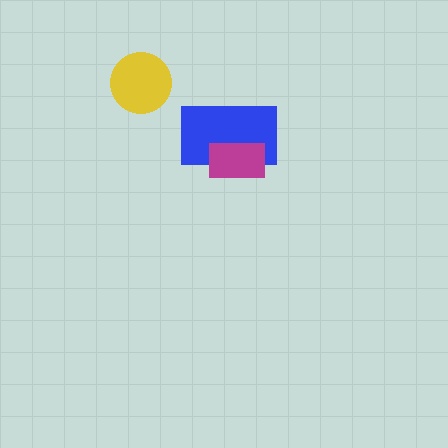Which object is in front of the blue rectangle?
The magenta rectangle is in front of the blue rectangle.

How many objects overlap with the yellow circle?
0 objects overlap with the yellow circle.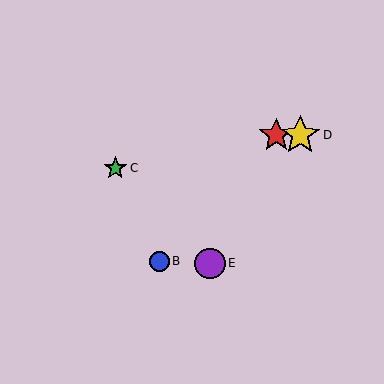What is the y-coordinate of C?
Object C is at y≈168.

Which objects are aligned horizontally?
Objects A, D are aligned horizontally.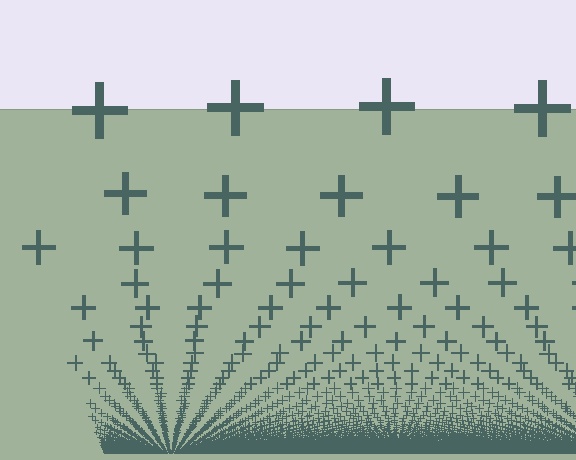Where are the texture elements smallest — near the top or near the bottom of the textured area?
Near the bottom.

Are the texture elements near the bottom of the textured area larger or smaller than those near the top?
Smaller. The gradient is inverted — elements near the bottom are smaller and denser.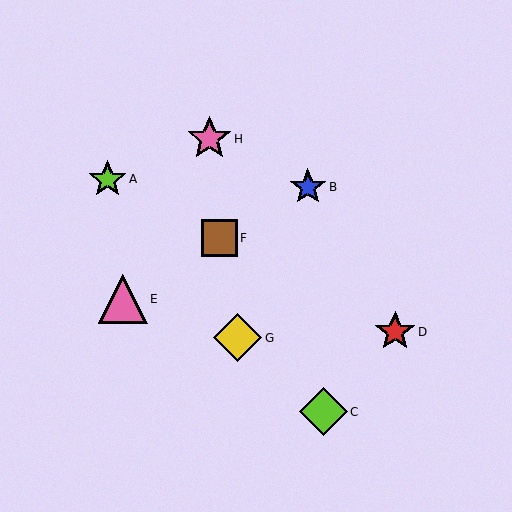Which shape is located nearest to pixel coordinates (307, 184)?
The blue star (labeled B) at (308, 187) is nearest to that location.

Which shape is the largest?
The pink triangle (labeled E) is the largest.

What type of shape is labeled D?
Shape D is a red star.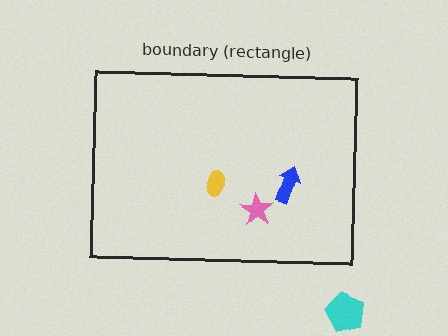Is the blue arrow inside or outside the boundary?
Inside.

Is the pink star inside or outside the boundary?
Inside.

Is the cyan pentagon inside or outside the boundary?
Outside.